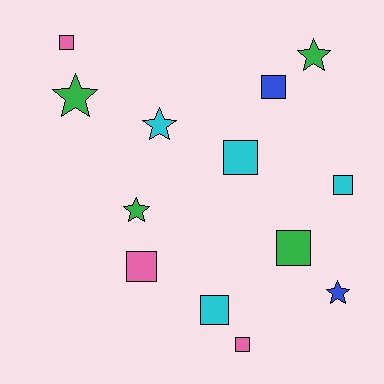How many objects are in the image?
There are 13 objects.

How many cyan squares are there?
There are 3 cyan squares.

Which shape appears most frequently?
Square, with 8 objects.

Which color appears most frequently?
Green, with 4 objects.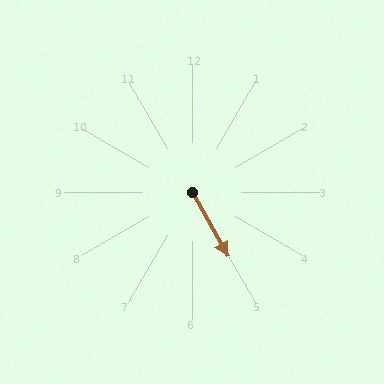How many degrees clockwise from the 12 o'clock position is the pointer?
Approximately 151 degrees.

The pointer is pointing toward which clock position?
Roughly 5 o'clock.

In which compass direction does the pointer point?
Southeast.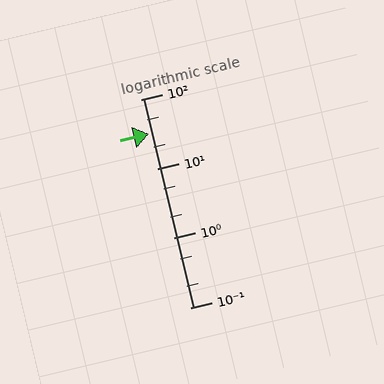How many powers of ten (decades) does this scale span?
The scale spans 3 decades, from 0.1 to 100.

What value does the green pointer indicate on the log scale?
The pointer indicates approximately 32.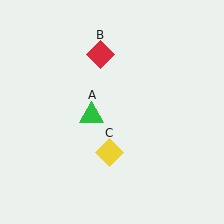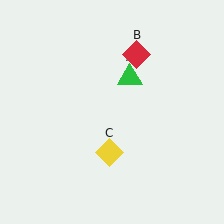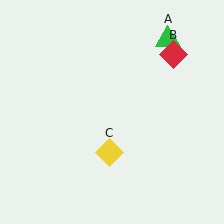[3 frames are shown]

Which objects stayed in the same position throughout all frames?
Yellow diamond (object C) remained stationary.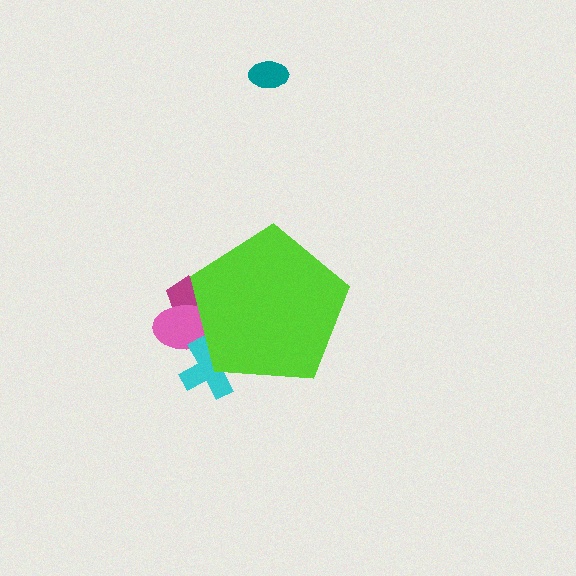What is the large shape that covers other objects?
A lime pentagon.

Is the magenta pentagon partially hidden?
Yes, the magenta pentagon is partially hidden behind the lime pentagon.